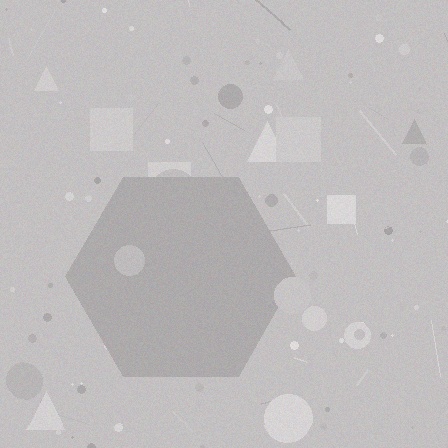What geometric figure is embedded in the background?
A hexagon is embedded in the background.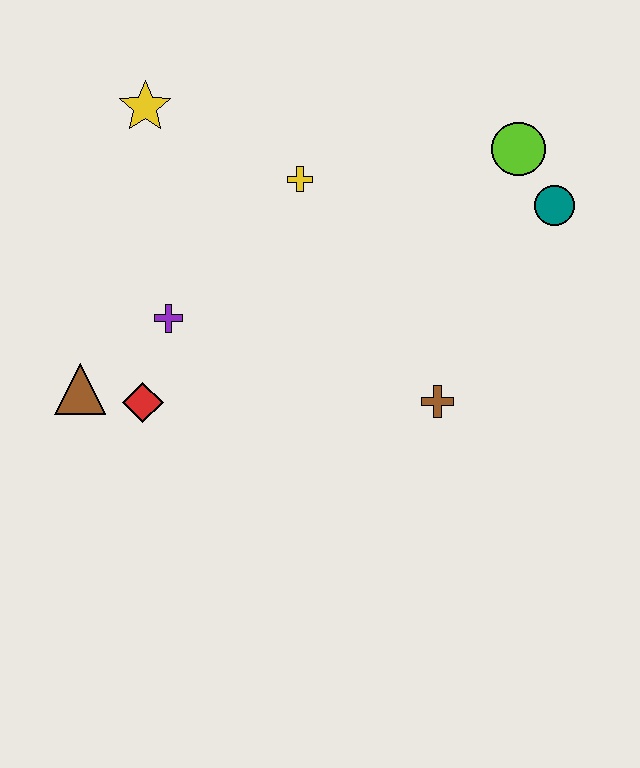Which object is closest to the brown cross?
The teal circle is closest to the brown cross.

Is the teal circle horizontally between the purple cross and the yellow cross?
No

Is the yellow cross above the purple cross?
Yes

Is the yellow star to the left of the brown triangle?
No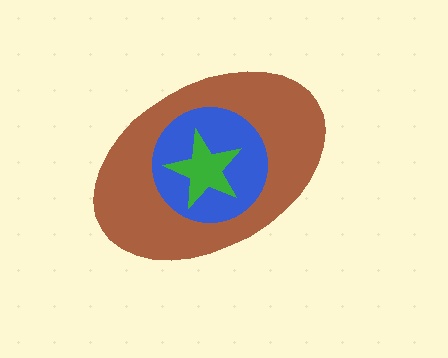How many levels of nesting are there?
3.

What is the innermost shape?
The green star.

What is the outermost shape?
The brown ellipse.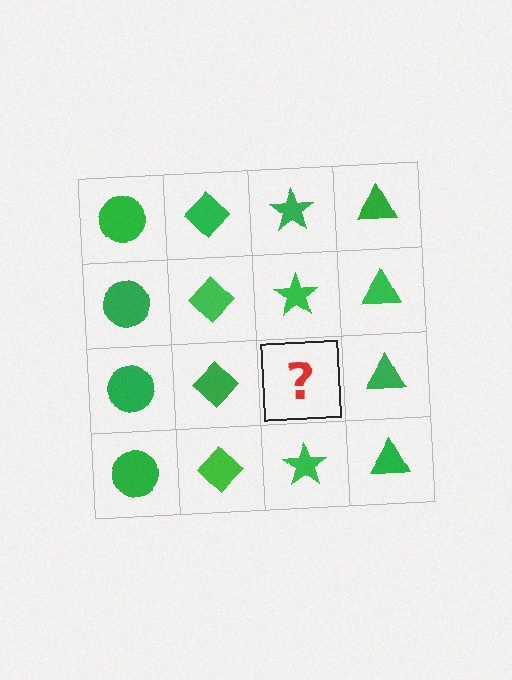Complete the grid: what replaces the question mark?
The question mark should be replaced with a green star.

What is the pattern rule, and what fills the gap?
The rule is that each column has a consistent shape. The gap should be filled with a green star.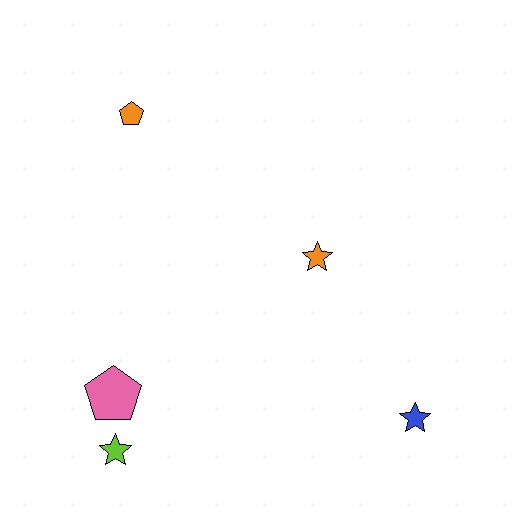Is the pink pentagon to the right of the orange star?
No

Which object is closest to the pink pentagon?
The lime star is closest to the pink pentagon.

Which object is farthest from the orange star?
The lime star is farthest from the orange star.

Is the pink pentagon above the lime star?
Yes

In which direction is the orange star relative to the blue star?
The orange star is above the blue star.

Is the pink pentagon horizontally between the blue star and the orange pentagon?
No